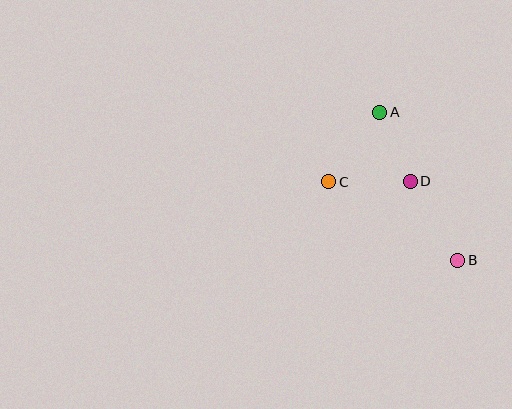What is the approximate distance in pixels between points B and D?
The distance between B and D is approximately 92 pixels.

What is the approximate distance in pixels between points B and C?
The distance between B and C is approximately 151 pixels.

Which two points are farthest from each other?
Points A and B are farthest from each other.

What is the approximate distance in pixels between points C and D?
The distance between C and D is approximately 81 pixels.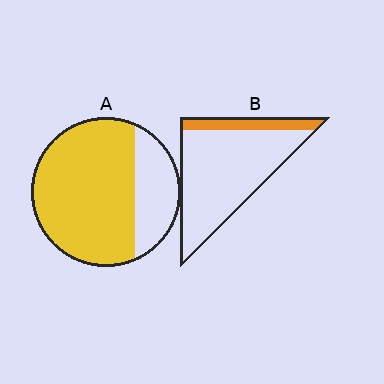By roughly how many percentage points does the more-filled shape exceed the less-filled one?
By roughly 60 percentage points (A over B).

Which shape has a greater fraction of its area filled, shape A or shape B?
Shape A.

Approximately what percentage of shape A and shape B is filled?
A is approximately 75% and B is approximately 15%.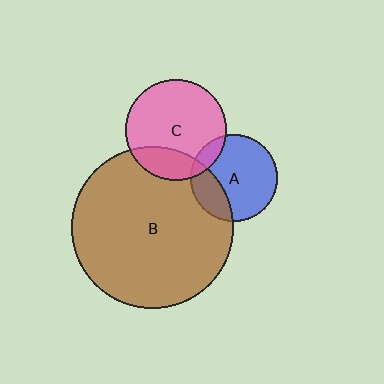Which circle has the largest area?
Circle B (brown).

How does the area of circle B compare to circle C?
Approximately 2.6 times.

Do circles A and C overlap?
Yes.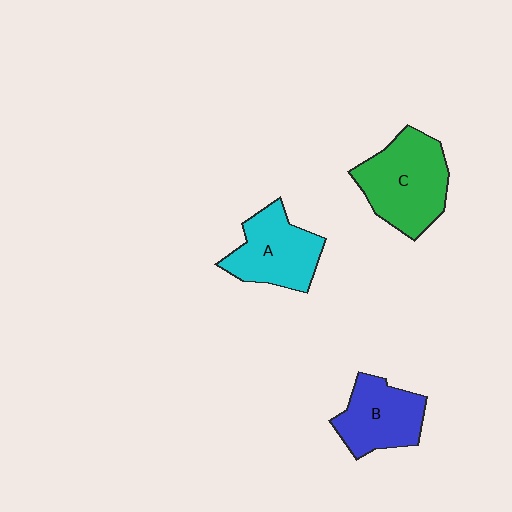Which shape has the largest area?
Shape C (green).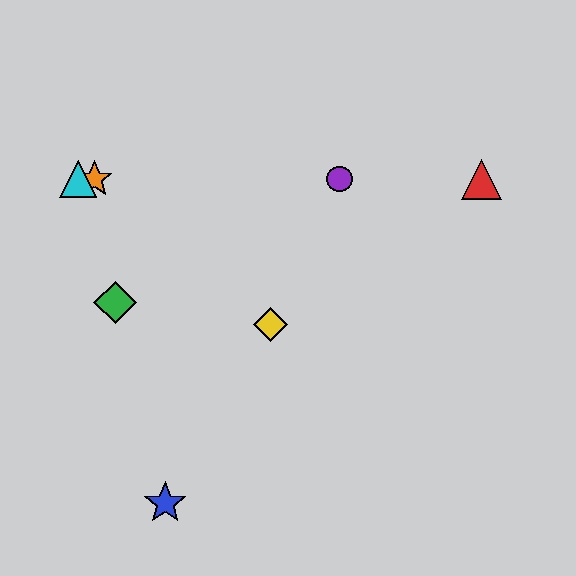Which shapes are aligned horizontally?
The red triangle, the purple circle, the orange star, the cyan triangle are aligned horizontally.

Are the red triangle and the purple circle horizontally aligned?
Yes, both are at y≈179.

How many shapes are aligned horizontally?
4 shapes (the red triangle, the purple circle, the orange star, the cyan triangle) are aligned horizontally.